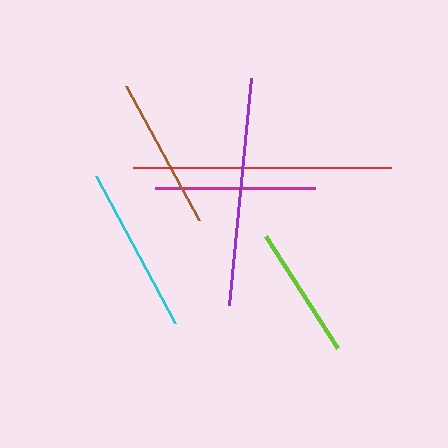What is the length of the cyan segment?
The cyan segment is approximately 167 pixels long.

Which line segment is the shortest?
The lime line is the shortest at approximately 133 pixels.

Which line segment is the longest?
The red line is the longest at approximately 258 pixels.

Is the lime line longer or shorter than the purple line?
The purple line is longer than the lime line.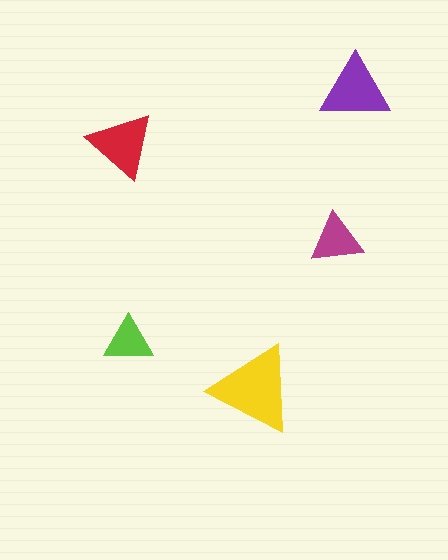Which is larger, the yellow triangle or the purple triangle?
The yellow one.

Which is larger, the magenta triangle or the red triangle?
The red one.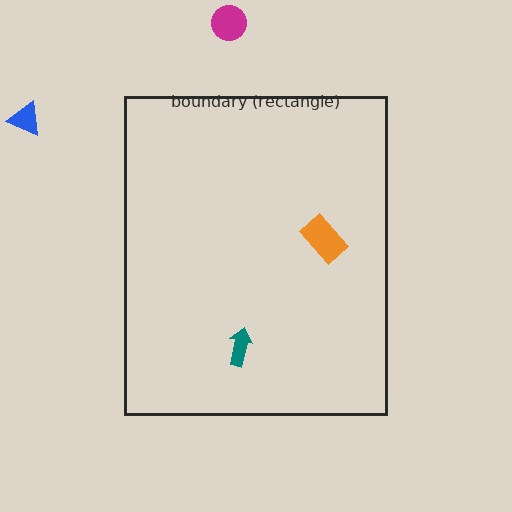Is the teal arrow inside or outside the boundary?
Inside.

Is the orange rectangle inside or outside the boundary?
Inside.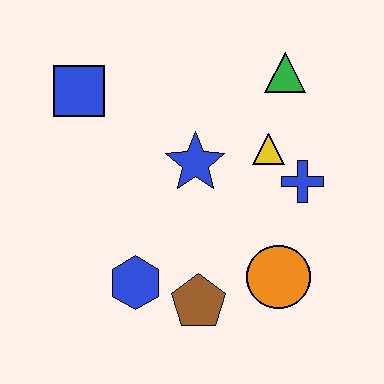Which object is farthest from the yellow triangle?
The blue square is farthest from the yellow triangle.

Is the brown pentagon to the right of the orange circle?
No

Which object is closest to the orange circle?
The brown pentagon is closest to the orange circle.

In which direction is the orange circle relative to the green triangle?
The orange circle is below the green triangle.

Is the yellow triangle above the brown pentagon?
Yes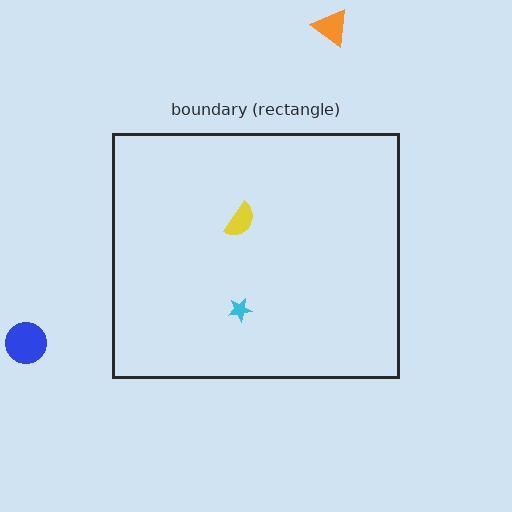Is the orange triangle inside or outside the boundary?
Outside.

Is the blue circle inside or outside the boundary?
Outside.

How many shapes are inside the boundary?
2 inside, 2 outside.